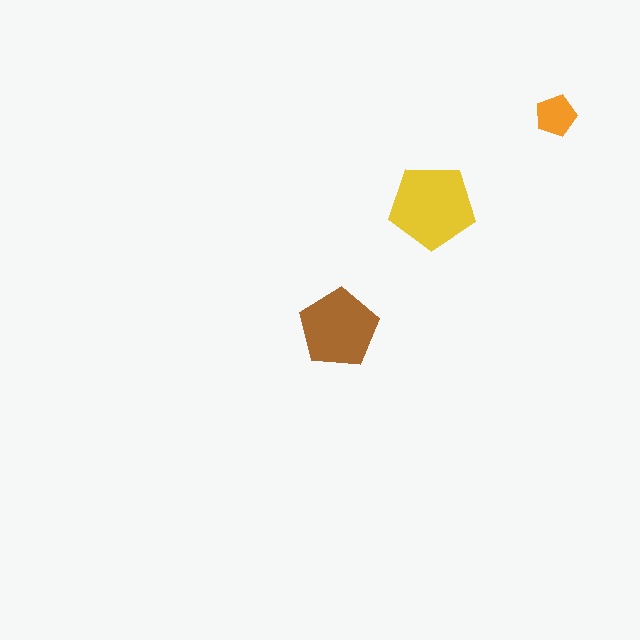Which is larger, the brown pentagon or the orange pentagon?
The brown one.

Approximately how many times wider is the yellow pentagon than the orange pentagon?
About 2 times wider.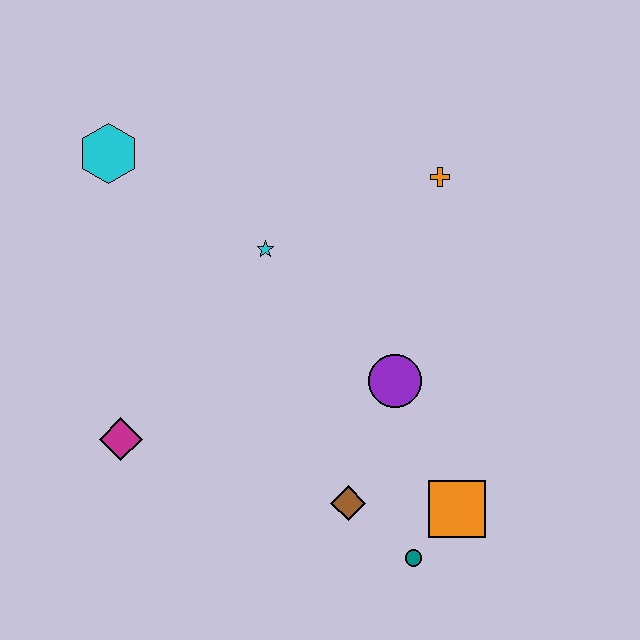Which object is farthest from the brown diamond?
The cyan hexagon is farthest from the brown diamond.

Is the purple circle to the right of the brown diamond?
Yes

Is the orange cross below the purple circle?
No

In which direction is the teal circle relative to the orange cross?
The teal circle is below the orange cross.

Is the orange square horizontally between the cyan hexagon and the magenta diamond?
No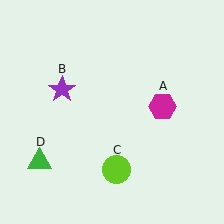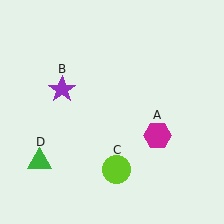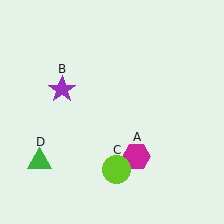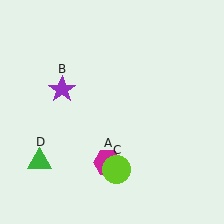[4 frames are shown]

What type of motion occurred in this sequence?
The magenta hexagon (object A) rotated clockwise around the center of the scene.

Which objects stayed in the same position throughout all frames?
Purple star (object B) and lime circle (object C) and green triangle (object D) remained stationary.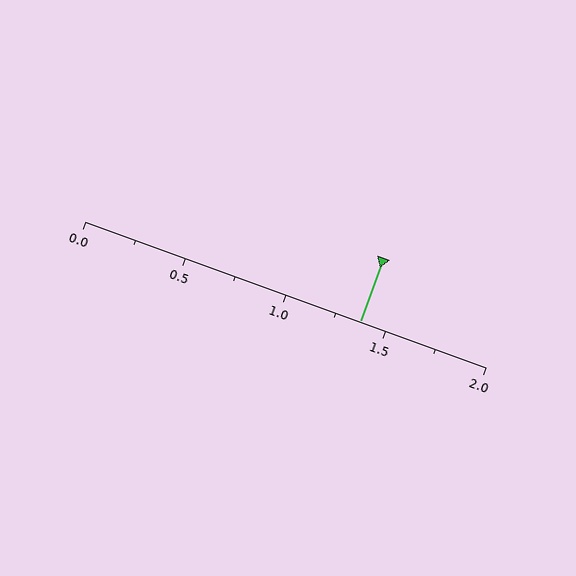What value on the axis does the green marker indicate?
The marker indicates approximately 1.38.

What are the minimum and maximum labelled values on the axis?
The axis runs from 0.0 to 2.0.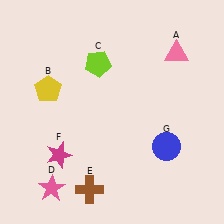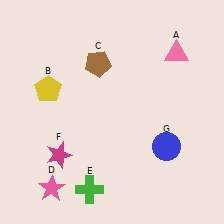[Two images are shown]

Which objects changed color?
C changed from lime to brown. E changed from brown to green.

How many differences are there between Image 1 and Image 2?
There are 2 differences between the two images.